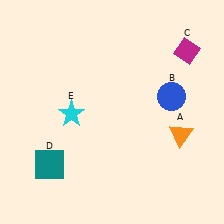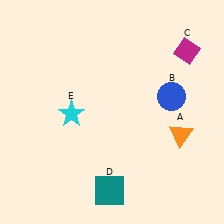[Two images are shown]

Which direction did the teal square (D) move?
The teal square (D) moved right.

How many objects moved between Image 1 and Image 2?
1 object moved between the two images.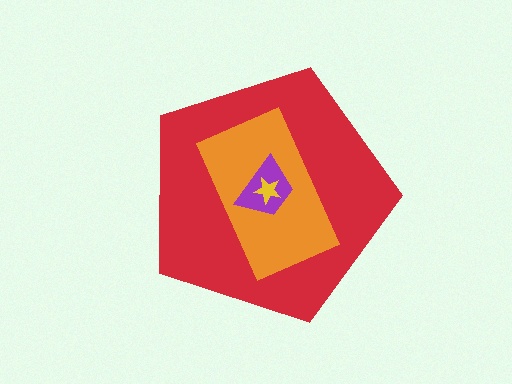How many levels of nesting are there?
4.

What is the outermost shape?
The red pentagon.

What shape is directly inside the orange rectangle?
The purple trapezoid.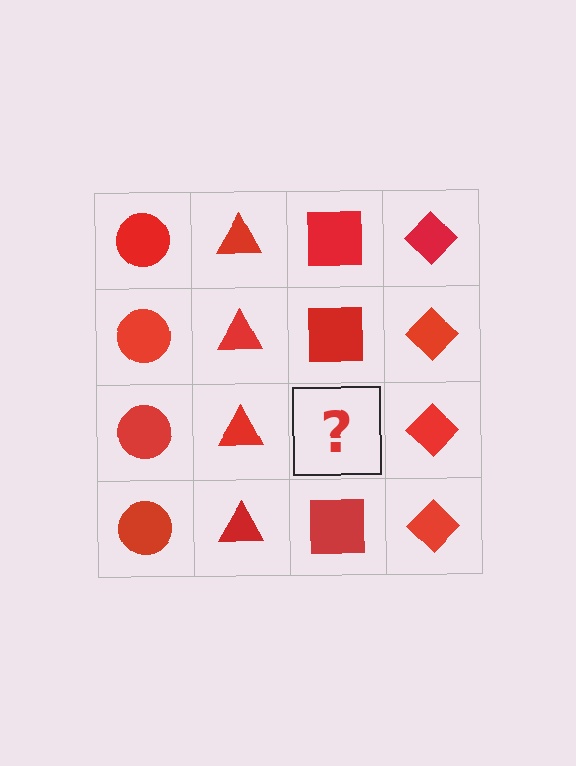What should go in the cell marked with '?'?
The missing cell should contain a red square.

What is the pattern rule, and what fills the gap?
The rule is that each column has a consistent shape. The gap should be filled with a red square.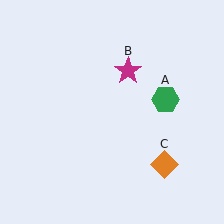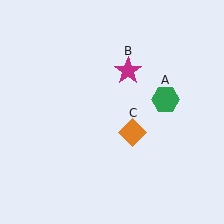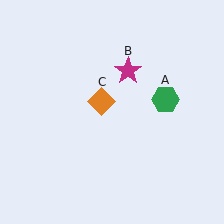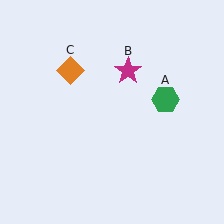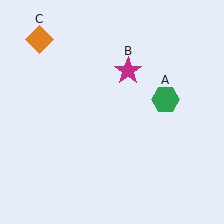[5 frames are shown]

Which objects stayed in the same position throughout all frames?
Green hexagon (object A) and magenta star (object B) remained stationary.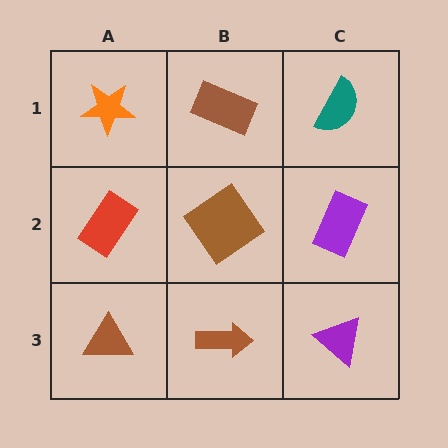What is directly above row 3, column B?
A brown diamond.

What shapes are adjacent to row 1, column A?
A red rectangle (row 2, column A), a brown rectangle (row 1, column B).